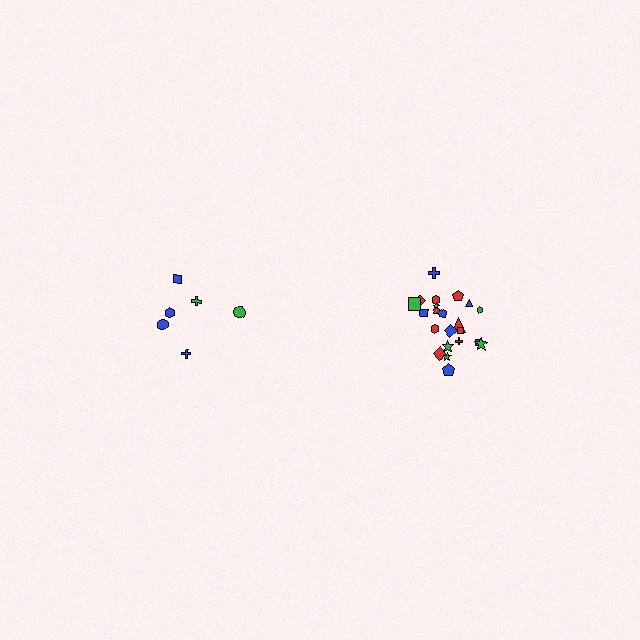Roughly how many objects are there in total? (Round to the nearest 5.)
Roughly 30 objects in total.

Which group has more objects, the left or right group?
The right group.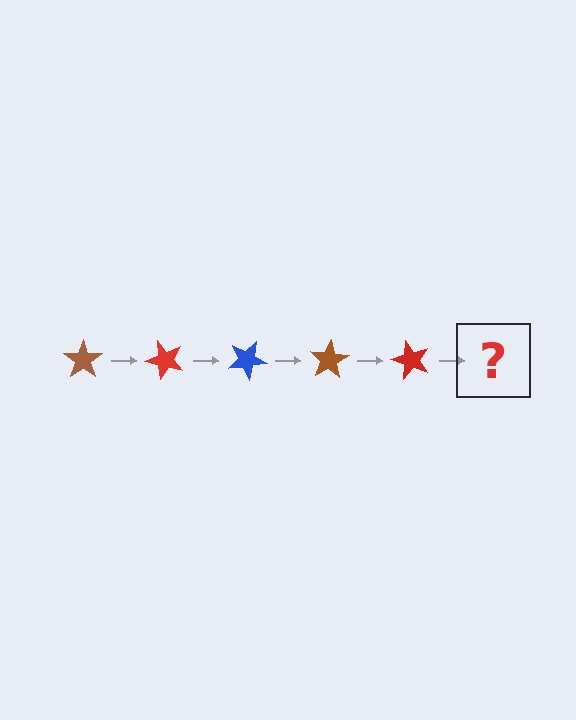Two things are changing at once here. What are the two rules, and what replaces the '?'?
The two rules are that it rotates 50 degrees each step and the color cycles through brown, red, and blue. The '?' should be a blue star, rotated 250 degrees from the start.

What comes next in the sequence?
The next element should be a blue star, rotated 250 degrees from the start.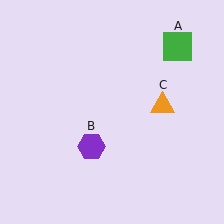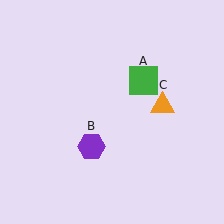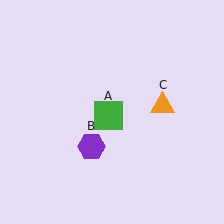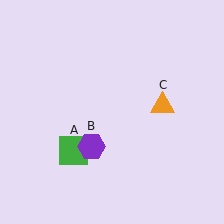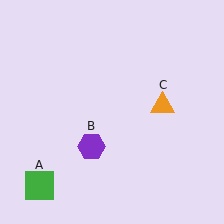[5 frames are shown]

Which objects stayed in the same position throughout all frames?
Purple hexagon (object B) and orange triangle (object C) remained stationary.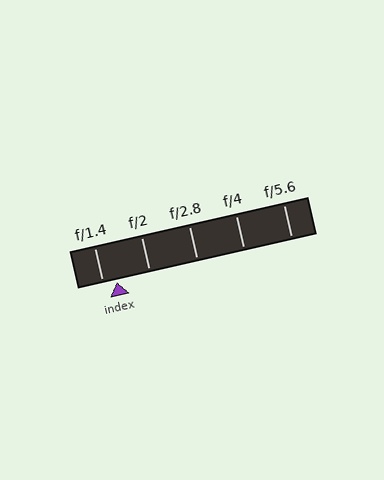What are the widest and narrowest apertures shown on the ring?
The widest aperture shown is f/1.4 and the narrowest is f/5.6.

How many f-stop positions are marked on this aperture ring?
There are 5 f-stop positions marked.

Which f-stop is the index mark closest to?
The index mark is closest to f/1.4.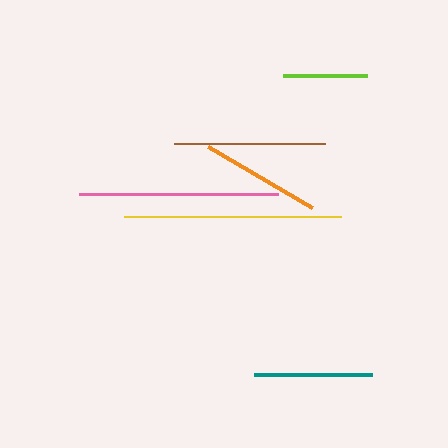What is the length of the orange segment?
The orange segment is approximately 120 pixels long.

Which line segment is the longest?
The yellow line is the longest at approximately 216 pixels.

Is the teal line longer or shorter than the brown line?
The brown line is longer than the teal line.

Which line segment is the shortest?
The lime line is the shortest at approximately 84 pixels.